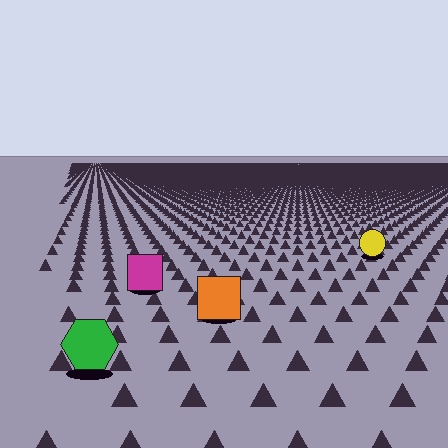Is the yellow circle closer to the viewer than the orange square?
No. The orange square is closer — you can tell from the texture gradient: the ground texture is coarser near it.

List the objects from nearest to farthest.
From nearest to farthest: the green hexagon, the orange square, the magenta square, the yellow circle.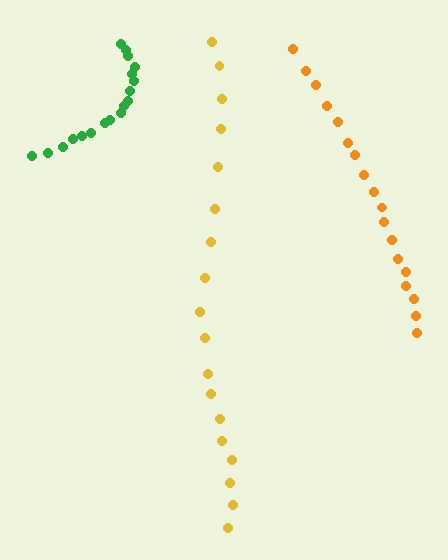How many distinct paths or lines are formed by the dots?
There are 3 distinct paths.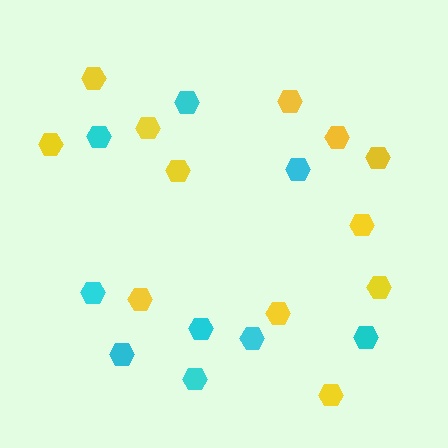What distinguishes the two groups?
There are 2 groups: one group of yellow hexagons (12) and one group of cyan hexagons (9).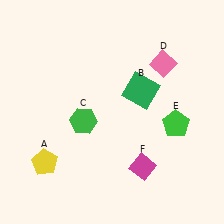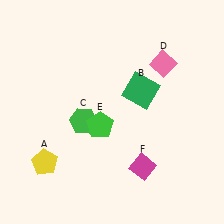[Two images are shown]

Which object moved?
The green pentagon (E) moved left.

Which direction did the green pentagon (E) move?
The green pentagon (E) moved left.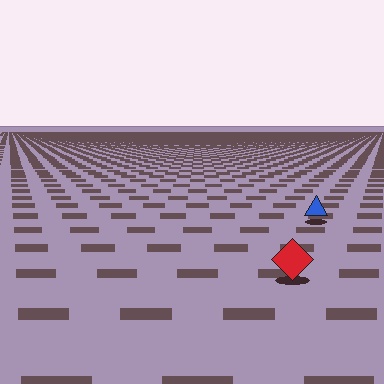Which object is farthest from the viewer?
The blue triangle is farthest from the viewer. It appears smaller and the ground texture around it is denser.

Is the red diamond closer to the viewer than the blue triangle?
Yes. The red diamond is closer — you can tell from the texture gradient: the ground texture is coarser near it.